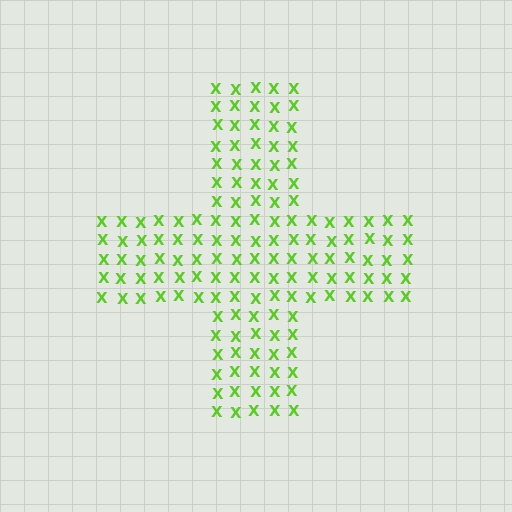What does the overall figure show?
The overall figure shows a cross.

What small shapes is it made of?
It is made of small letter X's.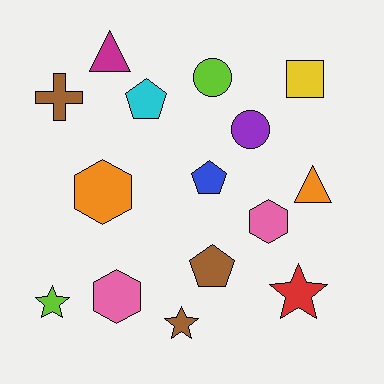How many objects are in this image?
There are 15 objects.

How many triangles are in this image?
There are 2 triangles.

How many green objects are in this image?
There are no green objects.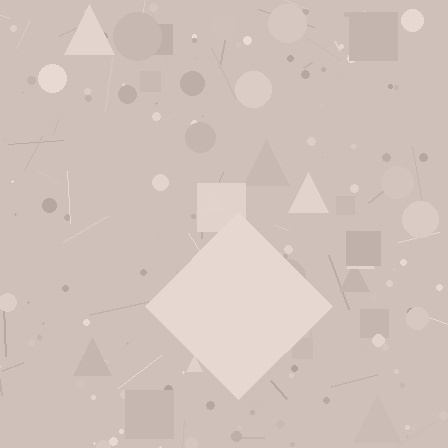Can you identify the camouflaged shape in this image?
The camouflaged shape is a diamond.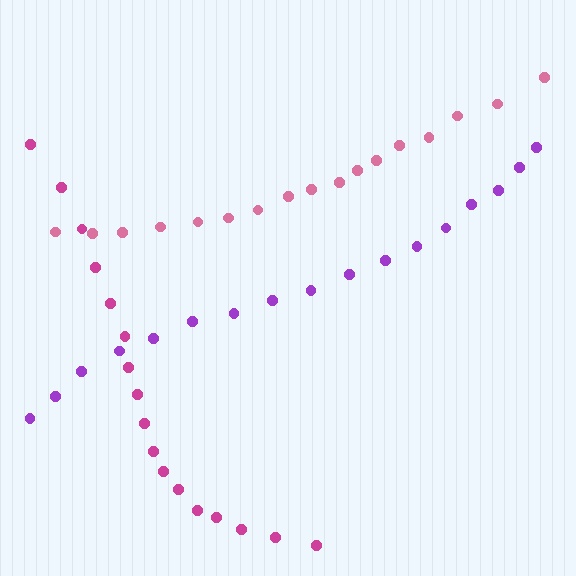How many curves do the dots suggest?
There are 3 distinct paths.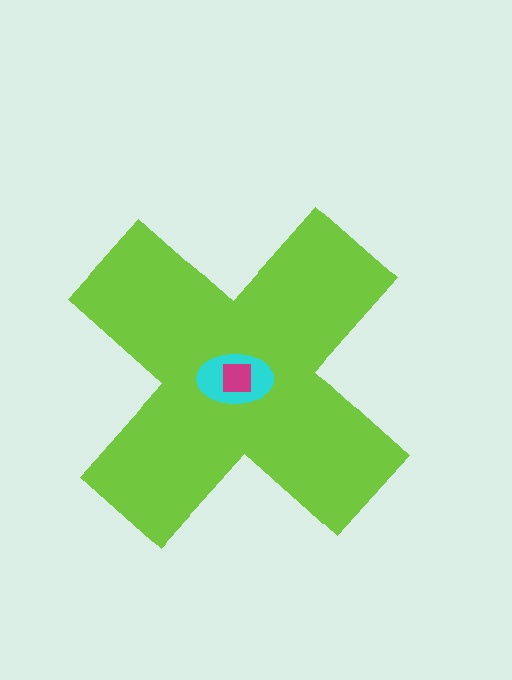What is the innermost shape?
The magenta square.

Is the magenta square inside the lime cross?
Yes.